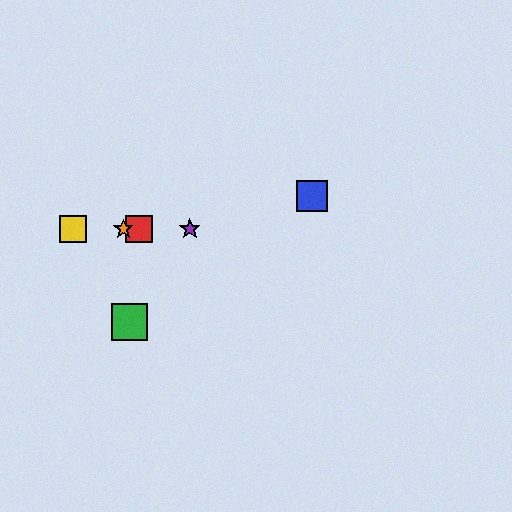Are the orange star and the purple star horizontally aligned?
Yes, both are at y≈229.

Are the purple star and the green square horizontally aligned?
No, the purple star is at y≈229 and the green square is at y≈322.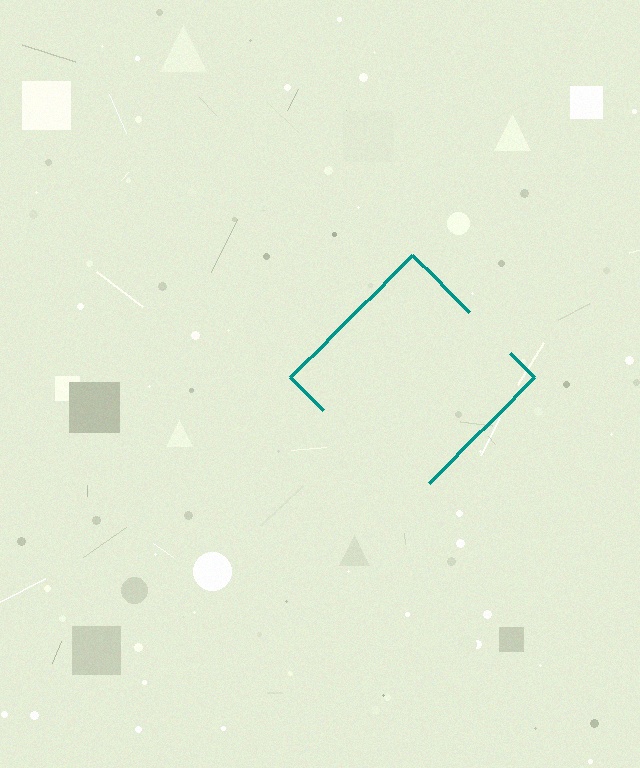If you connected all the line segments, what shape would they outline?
They would outline a diamond.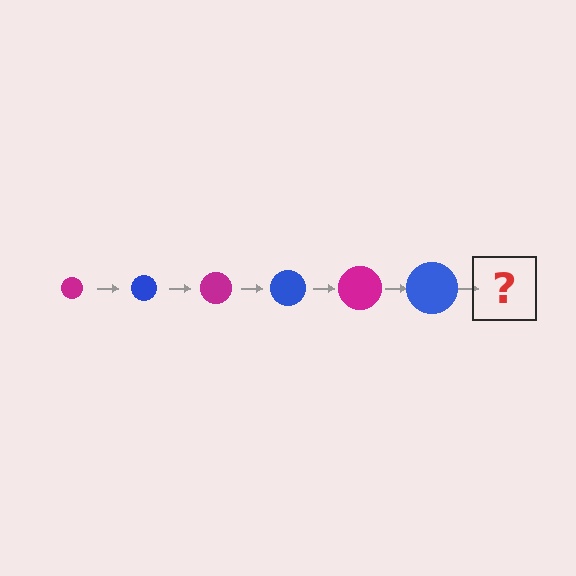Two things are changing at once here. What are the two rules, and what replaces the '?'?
The two rules are that the circle grows larger each step and the color cycles through magenta and blue. The '?' should be a magenta circle, larger than the previous one.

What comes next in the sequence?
The next element should be a magenta circle, larger than the previous one.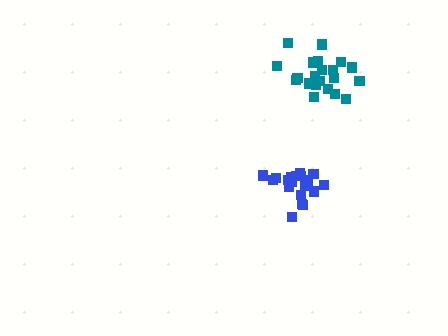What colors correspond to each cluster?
The clusters are colored: blue, teal.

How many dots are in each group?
Group 1: 21 dots, Group 2: 21 dots (42 total).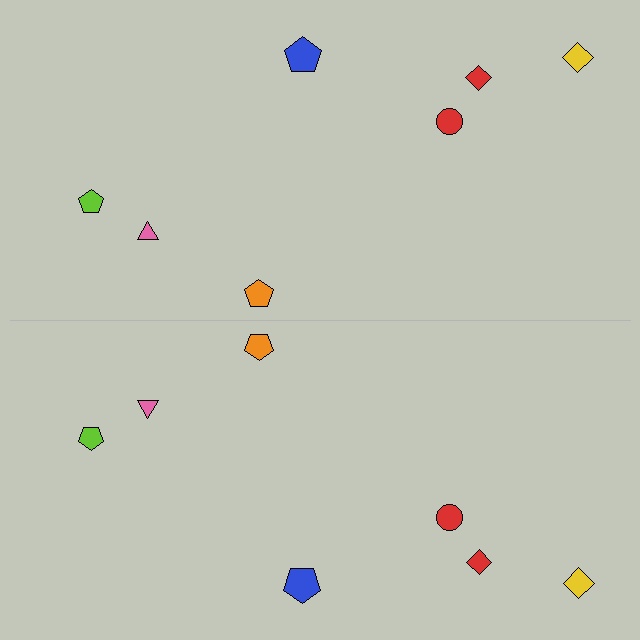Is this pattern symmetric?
Yes, this pattern has bilateral (reflection) symmetry.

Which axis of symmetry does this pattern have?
The pattern has a horizontal axis of symmetry running through the center of the image.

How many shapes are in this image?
There are 14 shapes in this image.